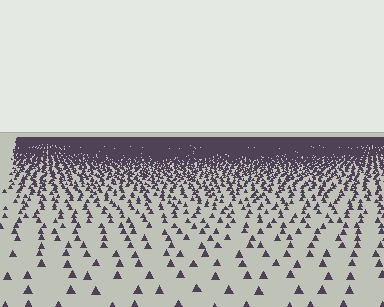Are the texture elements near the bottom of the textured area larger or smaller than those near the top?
Larger. Near the bottom, elements are closer to the viewer and appear at a bigger on-screen size.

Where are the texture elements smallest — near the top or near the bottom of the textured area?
Near the top.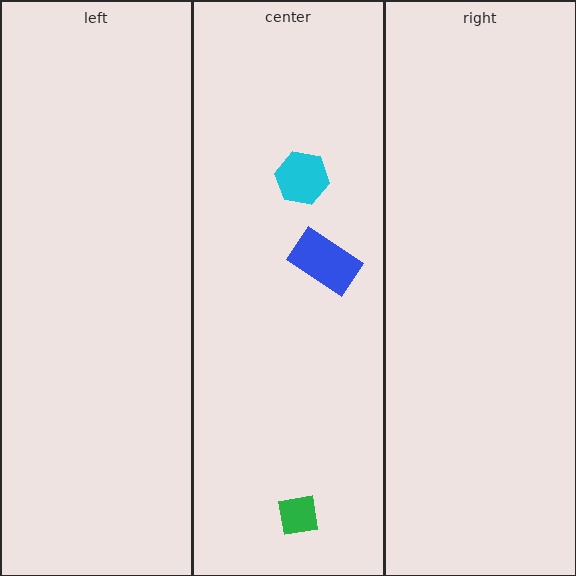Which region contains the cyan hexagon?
The center region.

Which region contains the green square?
The center region.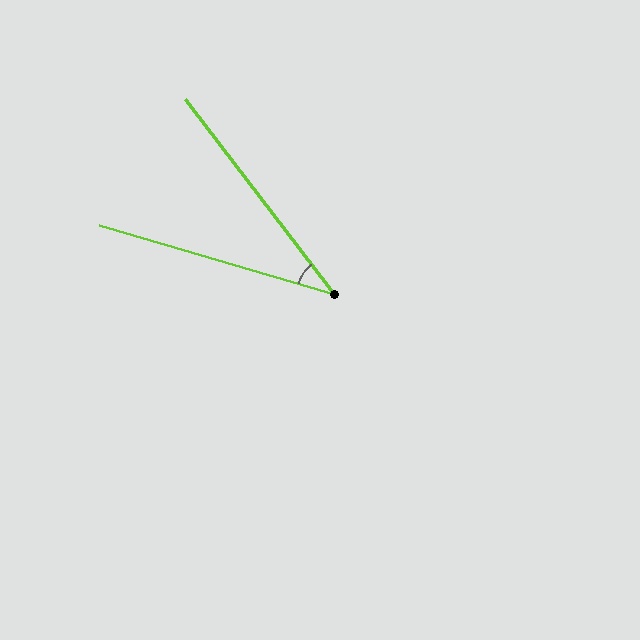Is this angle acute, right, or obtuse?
It is acute.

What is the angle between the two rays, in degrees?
Approximately 36 degrees.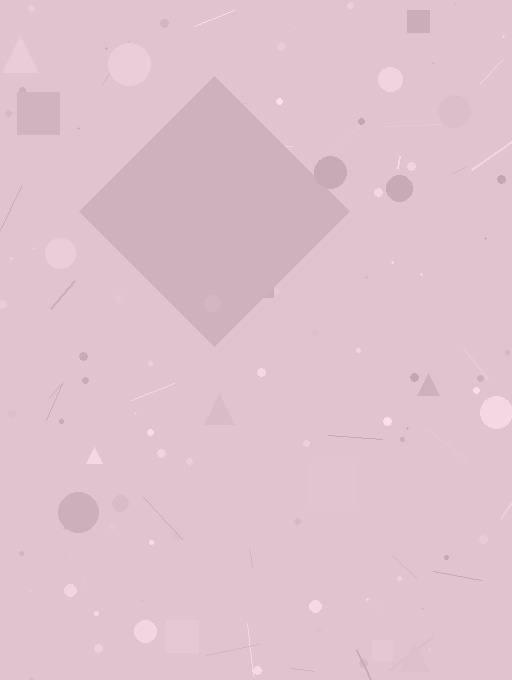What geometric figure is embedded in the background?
A diamond is embedded in the background.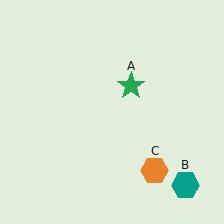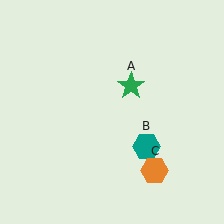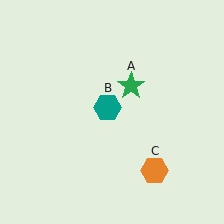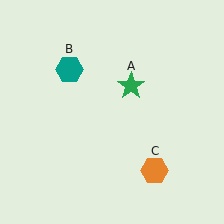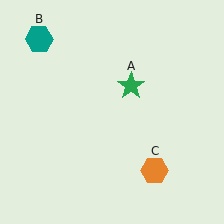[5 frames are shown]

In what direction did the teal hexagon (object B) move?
The teal hexagon (object B) moved up and to the left.